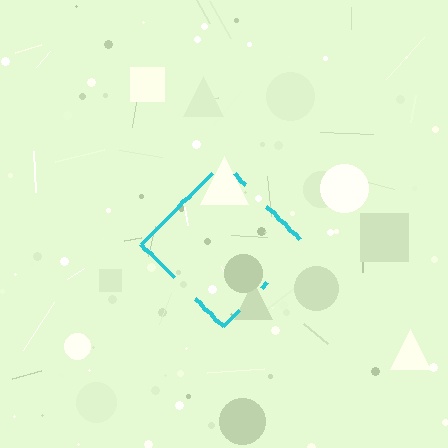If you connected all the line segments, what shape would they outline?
They would outline a diamond.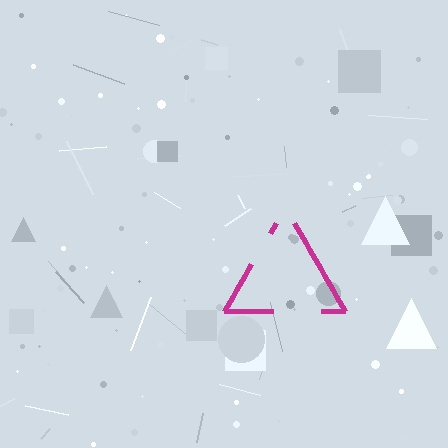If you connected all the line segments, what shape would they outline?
They would outline a triangle.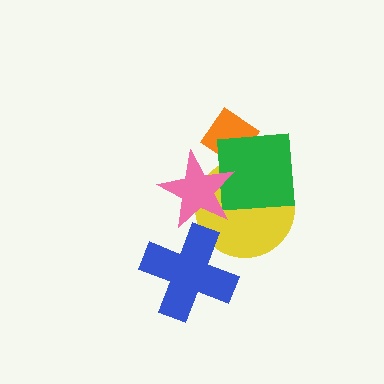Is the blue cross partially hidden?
No, no other shape covers it.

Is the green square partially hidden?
Yes, it is partially covered by another shape.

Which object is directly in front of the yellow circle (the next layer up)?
The green square is directly in front of the yellow circle.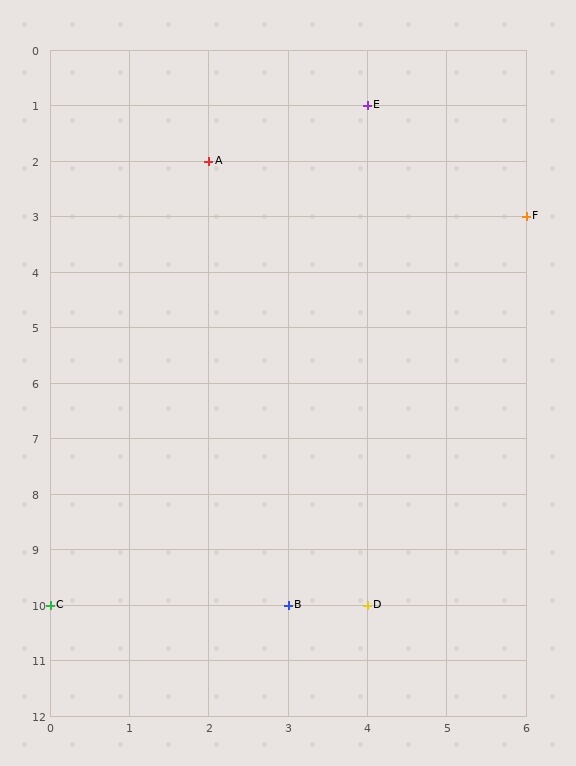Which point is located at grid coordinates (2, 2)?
Point A is at (2, 2).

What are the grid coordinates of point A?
Point A is at grid coordinates (2, 2).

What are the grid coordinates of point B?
Point B is at grid coordinates (3, 10).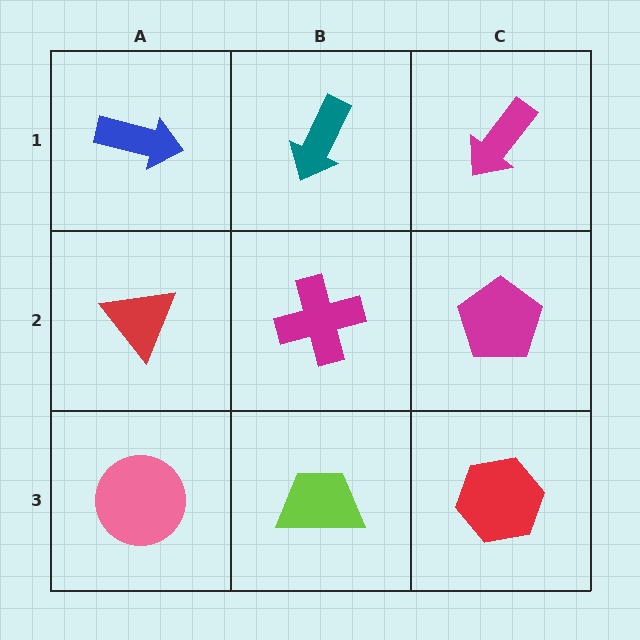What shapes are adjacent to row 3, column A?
A red triangle (row 2, column A), a lime trapezoid (row 3, column B).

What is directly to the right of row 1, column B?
A magenta arrow.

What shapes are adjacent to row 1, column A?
A red triangle (row 2, column A), a teal arrow (row 1, column B).